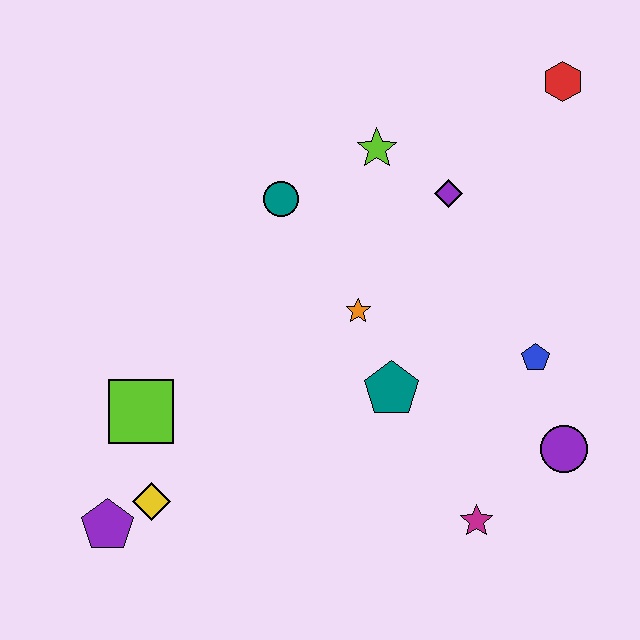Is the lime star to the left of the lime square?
No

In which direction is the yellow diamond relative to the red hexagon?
The yellow diamond is below the red hexagon.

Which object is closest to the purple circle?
The blue pentagon is closest to the purple circle.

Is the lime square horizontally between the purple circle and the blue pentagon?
No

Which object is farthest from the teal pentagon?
The red hexagon is farthest from the teal pentagon.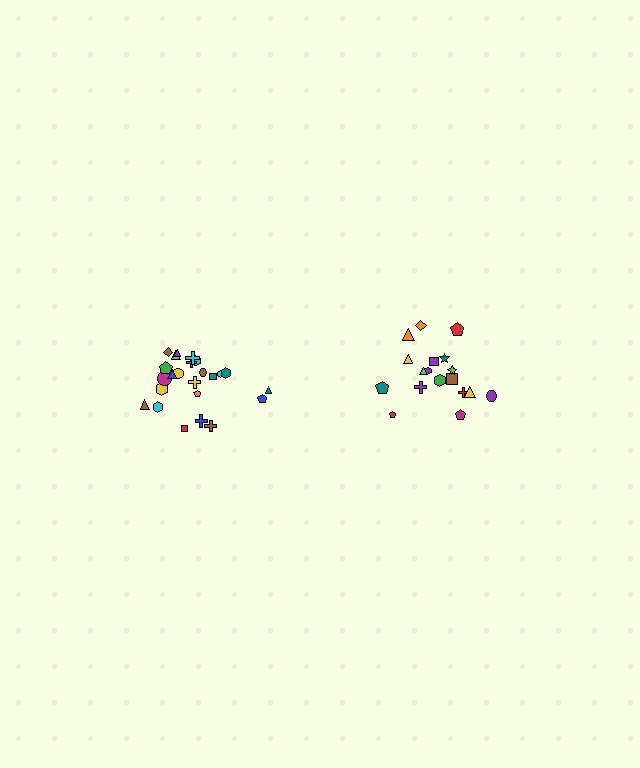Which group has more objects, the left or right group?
The left group.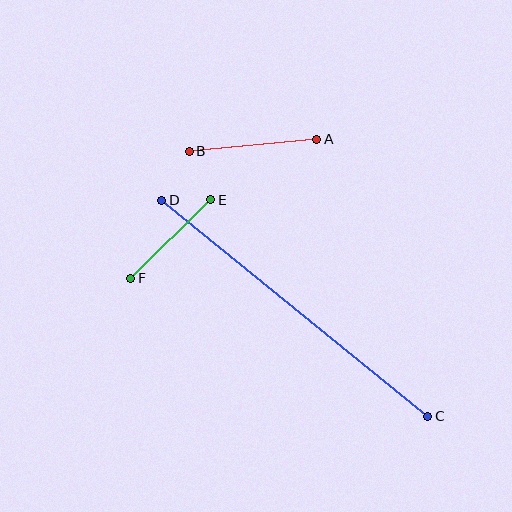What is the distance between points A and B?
The distance is approximately 128 pixels.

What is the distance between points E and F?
The distance is approximately 112 pixels.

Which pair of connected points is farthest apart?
Points C and D are farthest apart.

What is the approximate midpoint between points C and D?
The midpoint is at approximately (295, 308) pixels.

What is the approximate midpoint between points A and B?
The midpoint is at approximately (253, 145) pixels.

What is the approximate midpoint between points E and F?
The midpoint is at approximately (171, 239) pixels.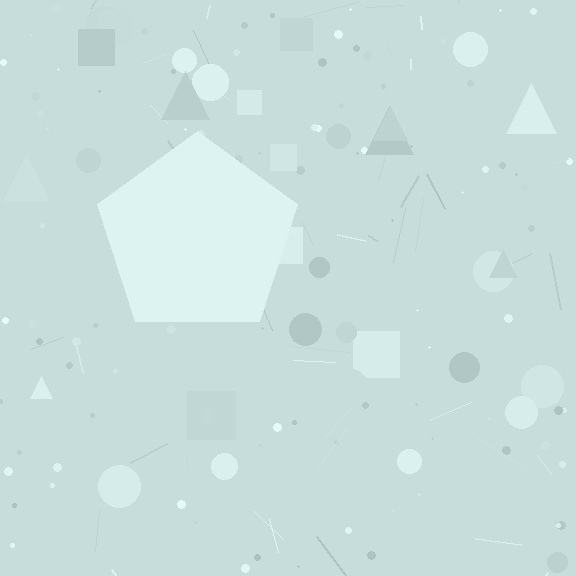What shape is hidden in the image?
A pentagon is hidden in the image.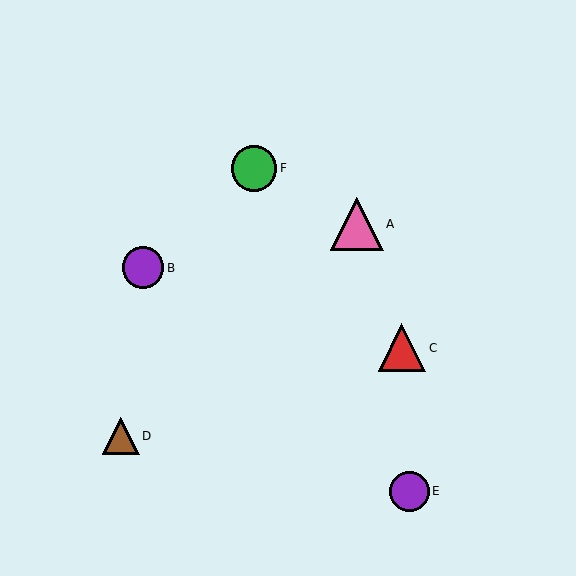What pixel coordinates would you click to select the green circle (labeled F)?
Click at (254, 168) to select the green circle F.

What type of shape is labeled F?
Shape F is a green circle.